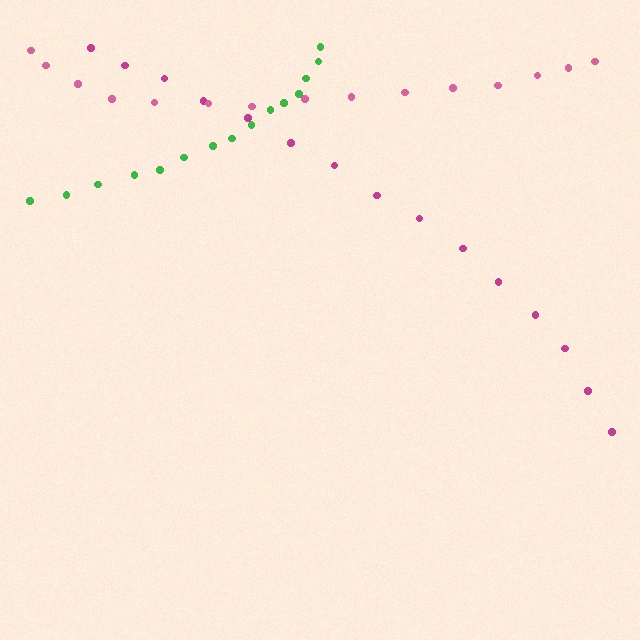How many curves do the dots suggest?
There are 3 distinct paths.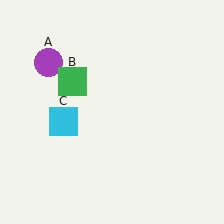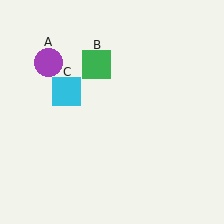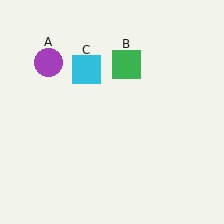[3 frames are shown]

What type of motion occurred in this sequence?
The green square (object B), cyan square (object C) rotated clockwise around the center of the scene.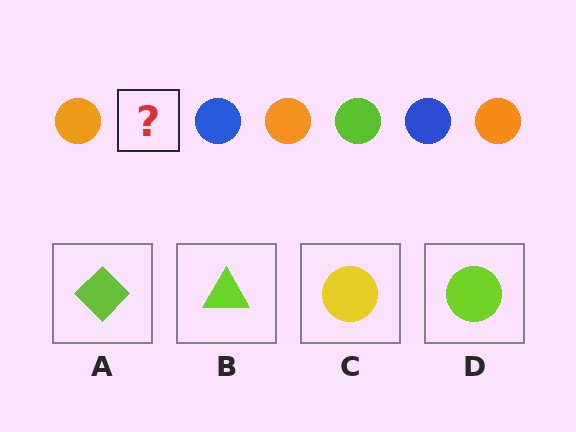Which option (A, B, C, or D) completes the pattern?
D.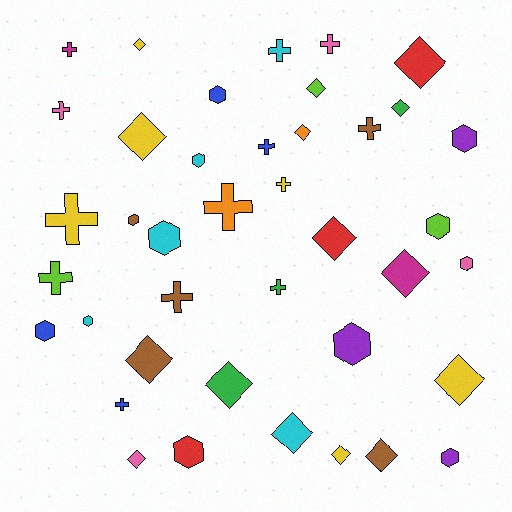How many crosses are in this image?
There are 13 crosses.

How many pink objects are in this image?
There are 4 pink objects.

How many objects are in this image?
There are 40 objects.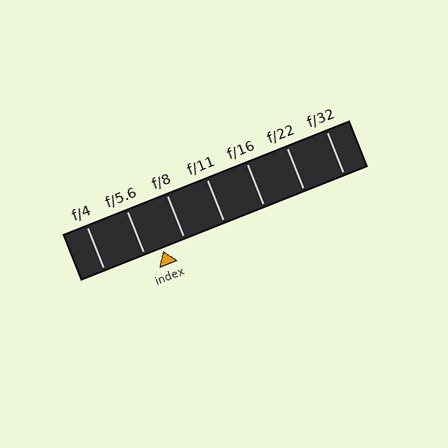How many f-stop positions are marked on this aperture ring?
There are 7 f-stop positions marked.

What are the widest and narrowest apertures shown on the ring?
The widest aperture shown is f/4 and the narrowest is f/32.